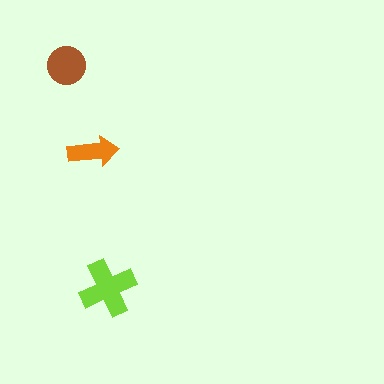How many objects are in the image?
There are 3 objects in the image.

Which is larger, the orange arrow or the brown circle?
The brown circle.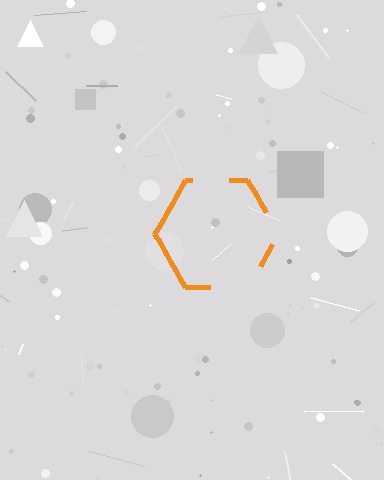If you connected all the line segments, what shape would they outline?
They would outline a hexagon.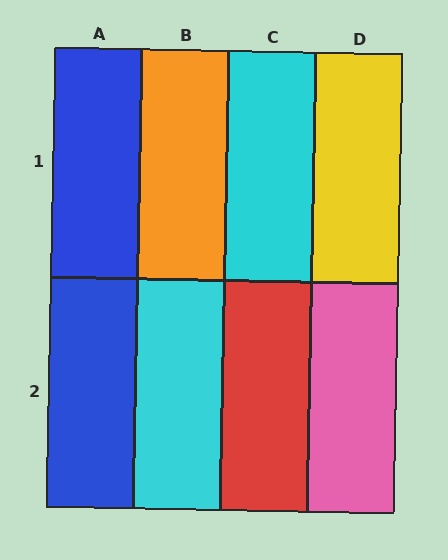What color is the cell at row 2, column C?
Red.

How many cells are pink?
1 cell is pink.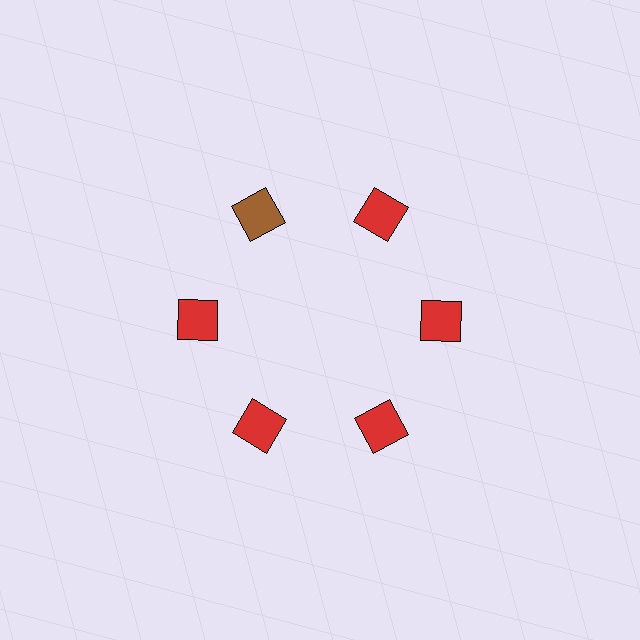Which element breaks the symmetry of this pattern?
The brown square at roughly the 11 o'clock position breaks the symmetry. All other shapes are red squares.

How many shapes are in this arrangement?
There are 6 shapes arranged in a ring pattern.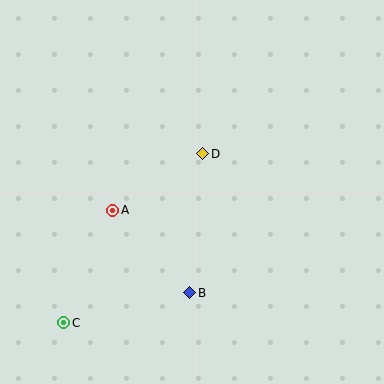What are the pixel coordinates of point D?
Point D is at (203, 154).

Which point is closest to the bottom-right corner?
Point B is closest to the bottom-right corner.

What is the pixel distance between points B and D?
The distance between B and D is 139 pixels.